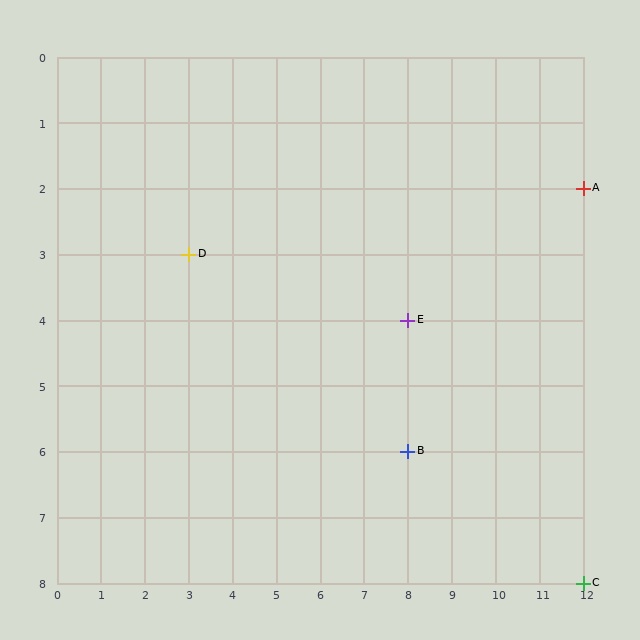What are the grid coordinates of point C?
Point C is at grid coordinates (12, 8).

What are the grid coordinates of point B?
Point B is at grid coordinates (8, 6).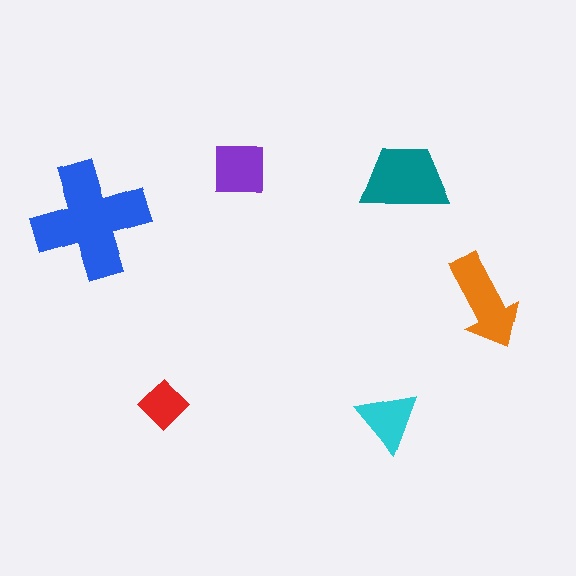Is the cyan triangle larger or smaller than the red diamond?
Larger.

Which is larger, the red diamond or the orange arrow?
The orange arrow.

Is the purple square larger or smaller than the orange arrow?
Smaller.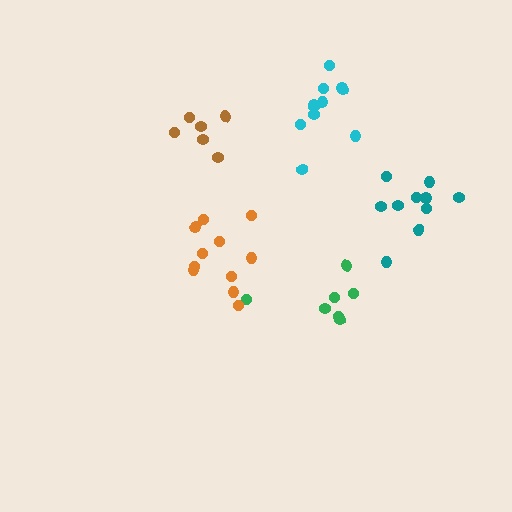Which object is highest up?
The cyan cluster is topmost.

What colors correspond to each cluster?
The clusters are colored: cyan, green, orange, brown, teal.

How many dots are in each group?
Group 1: 11 dots, Group 2: 7 dots, Group 3: 11 dots, Group 4: 6 dots, Group 5: 10 dots (45 total).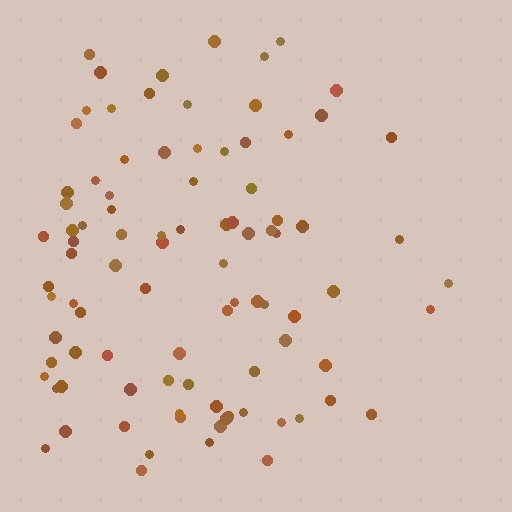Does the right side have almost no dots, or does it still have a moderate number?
Still a moderate number, just noticeably fewer than the left.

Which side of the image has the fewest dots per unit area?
The right.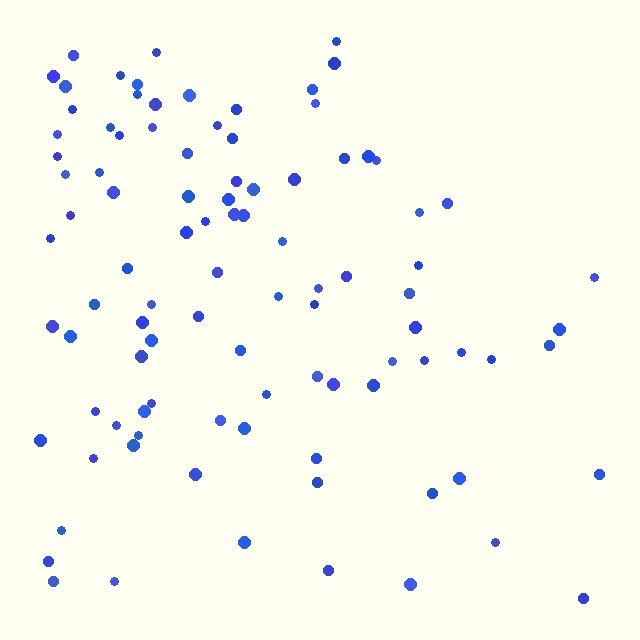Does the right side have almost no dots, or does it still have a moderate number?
Still a moderate number, just noticeably fewer than the left.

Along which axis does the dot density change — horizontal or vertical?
Horizontal.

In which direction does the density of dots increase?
From right to left, with the left side densest.